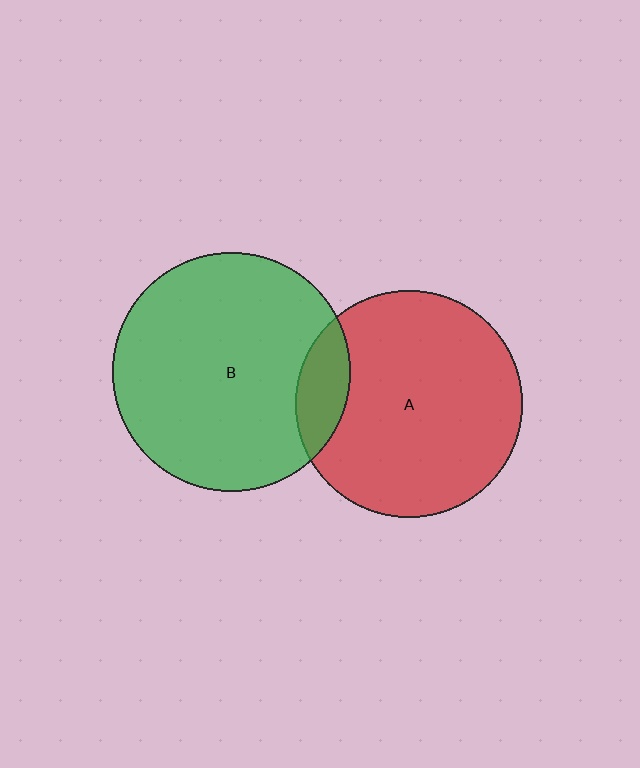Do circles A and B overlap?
Yes.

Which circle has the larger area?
Circle B (green).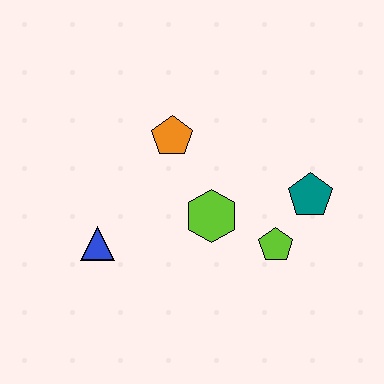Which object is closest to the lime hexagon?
The lime pentagon is closest to the lime hexagon.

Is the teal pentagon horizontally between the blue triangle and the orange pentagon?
No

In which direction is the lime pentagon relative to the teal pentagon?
The lime pentagon is below the teal pentagon.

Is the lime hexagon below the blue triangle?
No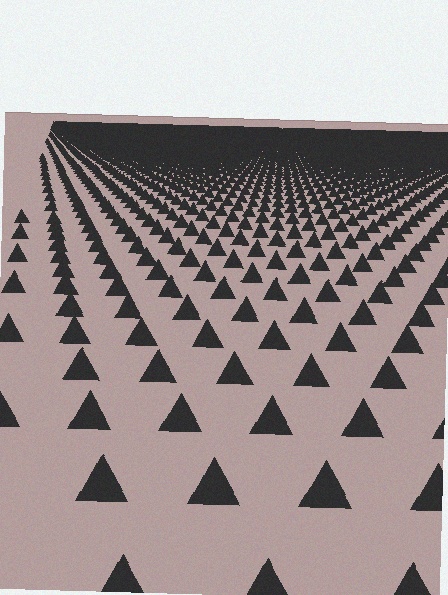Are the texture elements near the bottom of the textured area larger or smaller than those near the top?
Larger. Near the bottom, elements are closer to the viewer and appear at a bigger on-screen size.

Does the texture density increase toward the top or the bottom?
Density increases toward the top.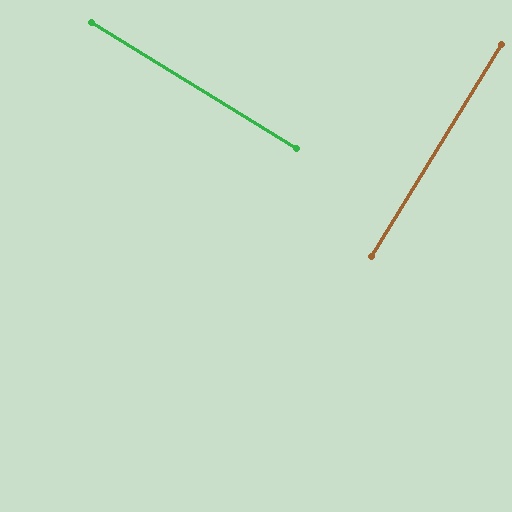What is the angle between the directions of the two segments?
Approximately 90 degrees.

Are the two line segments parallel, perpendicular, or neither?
Perpendicular — they meet at approximately 90°.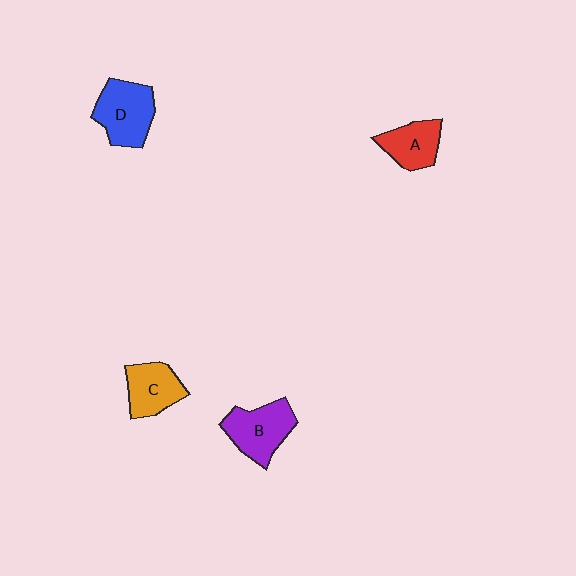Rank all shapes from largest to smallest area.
From largest to smallest: D (blue), B (purple), C (orange), A (red).